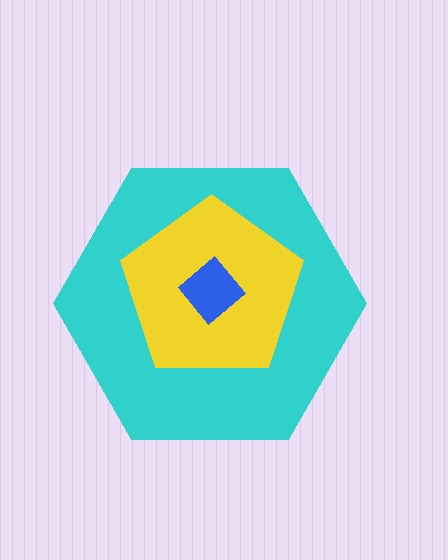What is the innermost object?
The blue diamond.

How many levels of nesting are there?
3.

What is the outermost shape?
The cyan hexagon.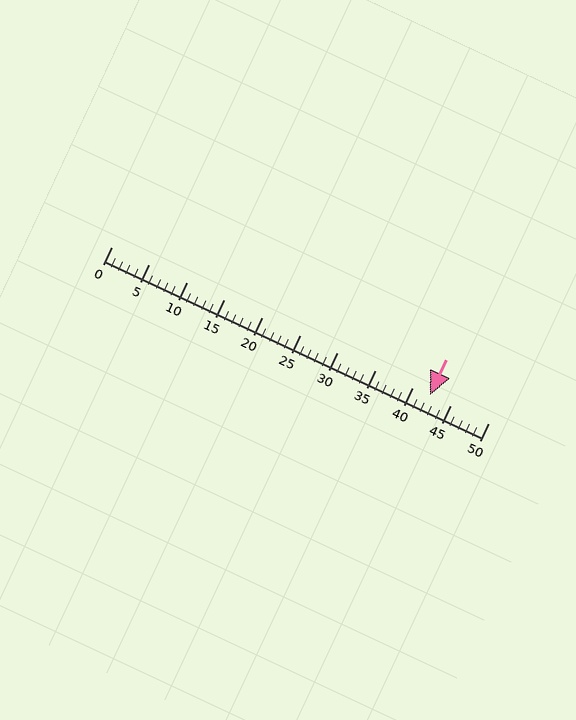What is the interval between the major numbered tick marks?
The major tick marks are spaced 5 units apart.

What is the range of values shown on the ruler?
The ruler shows values from 0 to 50.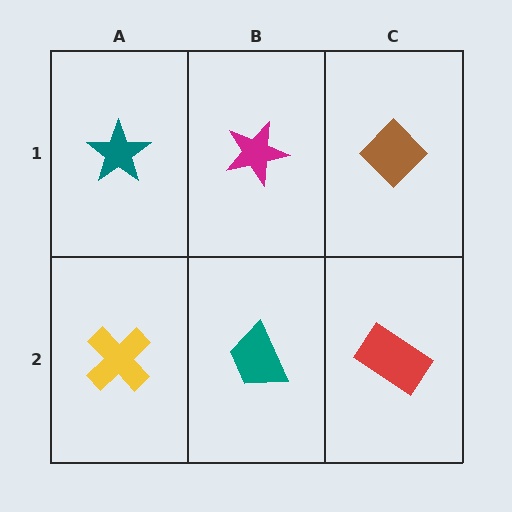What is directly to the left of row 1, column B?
A teal star.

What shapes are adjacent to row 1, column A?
A yellow cross (row 2, column A), a magenta star (row 1, column B).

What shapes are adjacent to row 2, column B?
A magenta star (row 1, column B), a yellow cross (row 2, column A), a red rectangle (row 2, column C).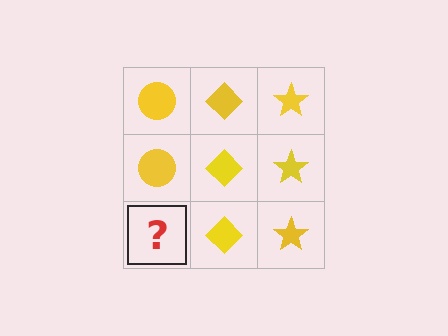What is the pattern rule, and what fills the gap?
The rule is that each column has a consistent shape. The gap should be filled with a yellow circle.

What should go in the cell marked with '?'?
The missing cell should contain a yellow circle.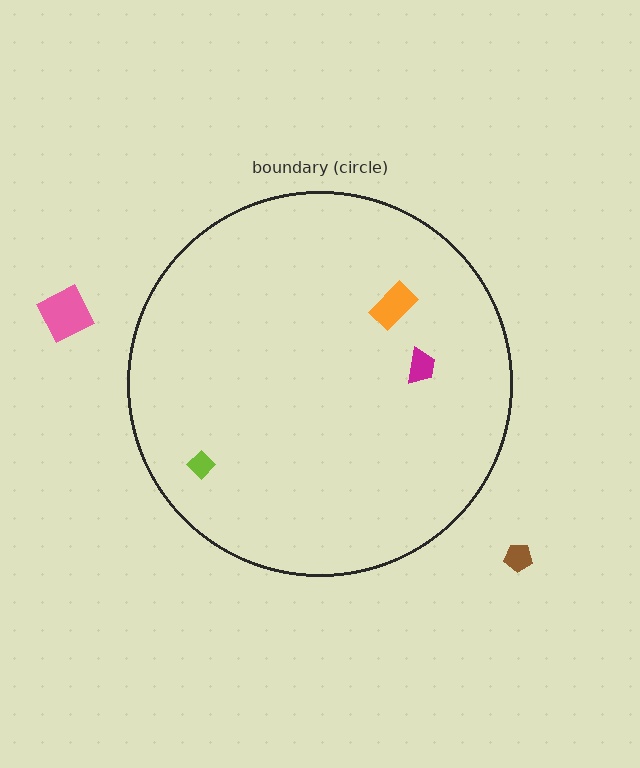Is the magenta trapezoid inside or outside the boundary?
Inside.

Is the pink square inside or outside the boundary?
Outside.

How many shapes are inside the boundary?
3 inside, 2 outside.